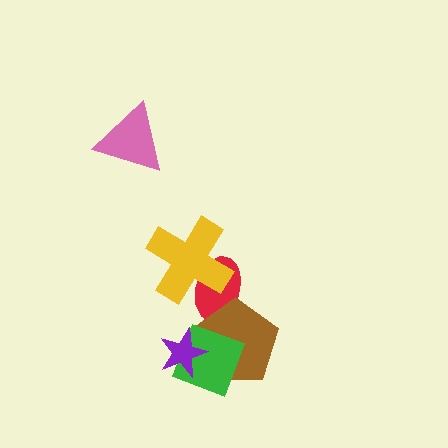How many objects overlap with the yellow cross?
1 object overlaps with the yellow cross.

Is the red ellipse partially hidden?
Yes, it is partially covered by another shape.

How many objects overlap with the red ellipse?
2 objects overlap with the red ellipse.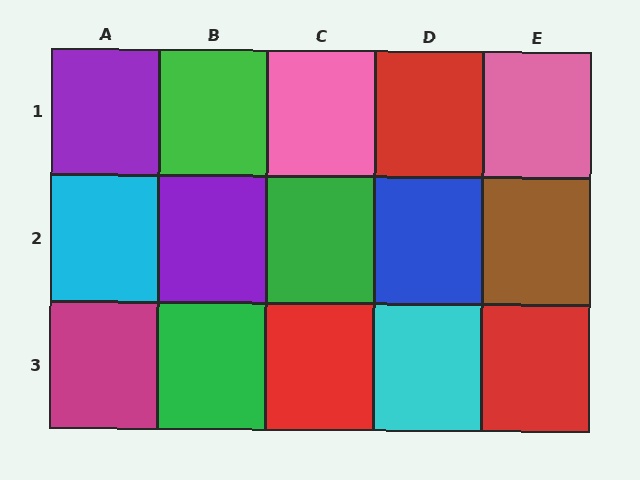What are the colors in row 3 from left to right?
Magenta, green, red, cyan, red.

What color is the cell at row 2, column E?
Brown.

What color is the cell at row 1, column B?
Green.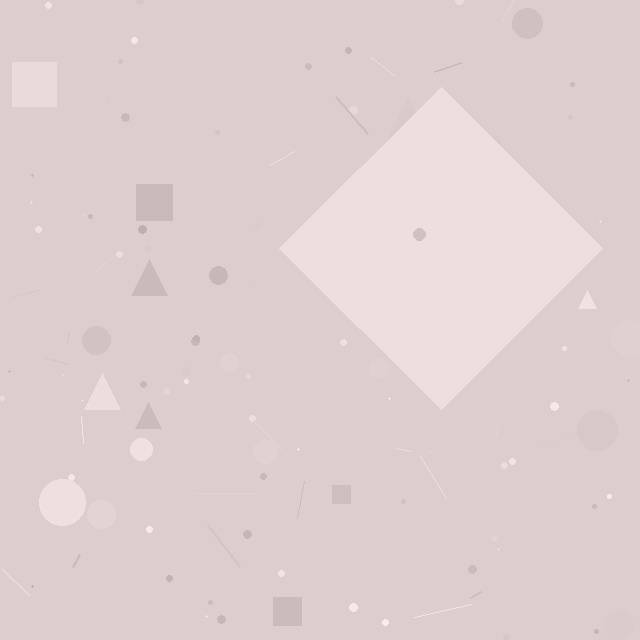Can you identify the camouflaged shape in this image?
The camouflaged shape is a diamond.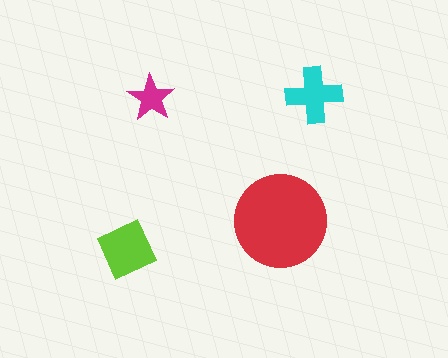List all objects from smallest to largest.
The magenta star, the cyan cross, the lime square, the red circle.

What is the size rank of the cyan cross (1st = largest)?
3rd.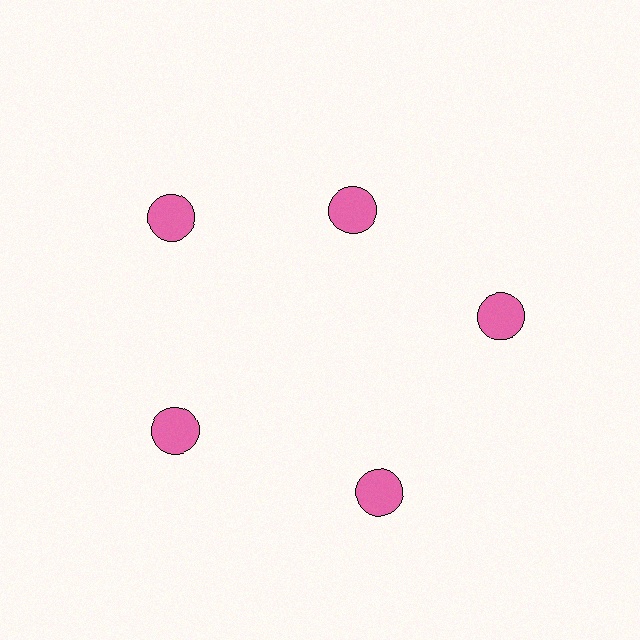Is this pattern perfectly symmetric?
No. The 5 pink circles are arranged in a ring, but one element near the 1 o'clock position is pulled inward toward the center, breaking the 5-fold rotational symmetry.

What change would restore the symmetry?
The symmetry would be restored by moving it outward, back onto the ring so that all 5 circles sit at equal angles and equal distance from the center.